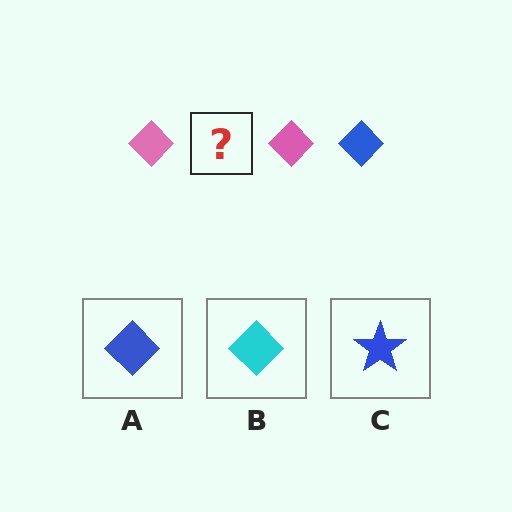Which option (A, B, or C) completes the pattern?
A.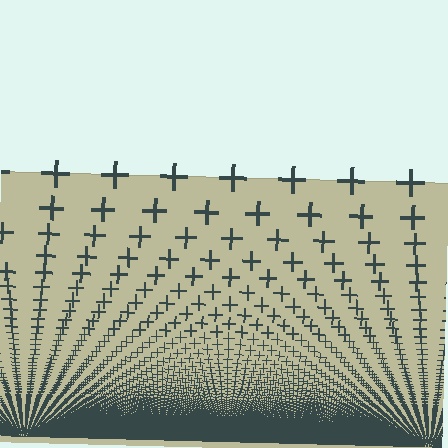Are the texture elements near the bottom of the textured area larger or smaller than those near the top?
Smaller. The gradient is inverted — elements near the bottom are smaller and denser.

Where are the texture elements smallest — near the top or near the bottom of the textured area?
Near the bottom.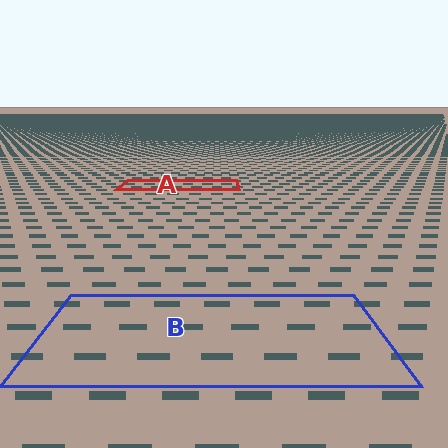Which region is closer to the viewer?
Region B is closer. The texture elements there are larger and more spread out.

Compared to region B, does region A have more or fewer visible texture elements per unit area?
Region A has more texture elements per unit area — they are packed more densely because it is farther away.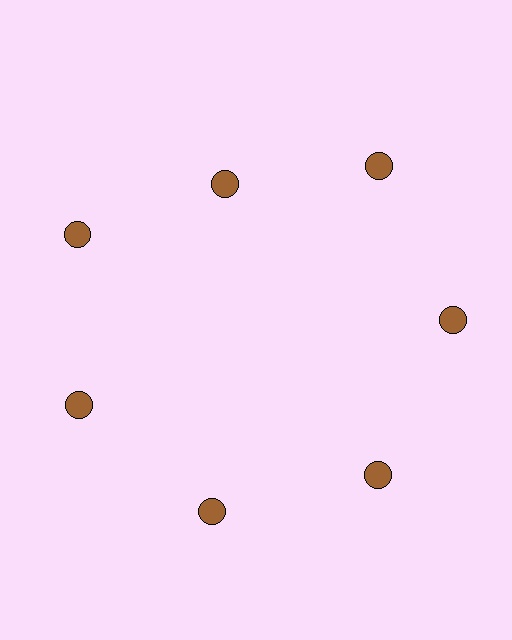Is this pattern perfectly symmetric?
No. The 7 brown circles are arranged in a ring, but one element near the 12 o'clock position is pulled inward toward the center, breaking the 7-fold rotational symmetry.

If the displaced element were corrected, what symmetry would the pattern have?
It would have 7-fold rotational symmetry — the pattern would map onto itself every 51 degrees.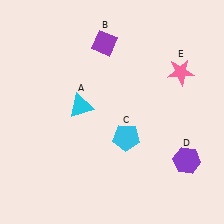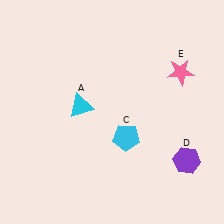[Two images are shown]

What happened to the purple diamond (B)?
The purple diamond (B) was removed in Image 2. It was in the top-left area of Image 1.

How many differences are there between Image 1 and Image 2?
There is 1 difference between the two images.